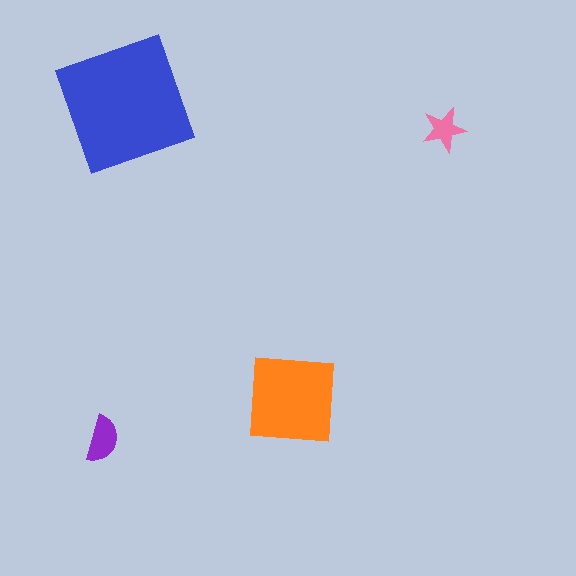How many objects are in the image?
There are 4 objects in the image.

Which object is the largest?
The blue square.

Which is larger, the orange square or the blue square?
The blue square.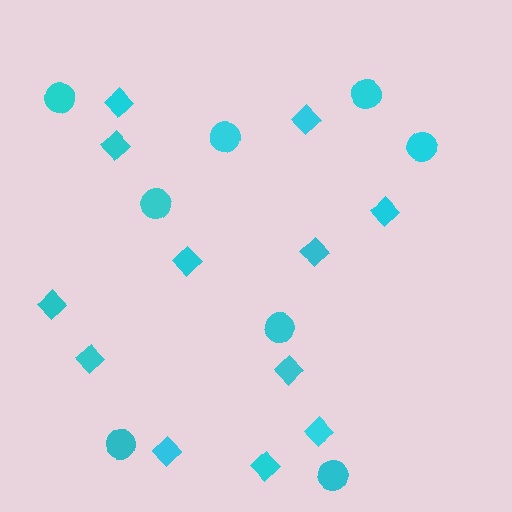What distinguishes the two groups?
There are 2 groups: one group of diamonds (12) and one group of circles (8).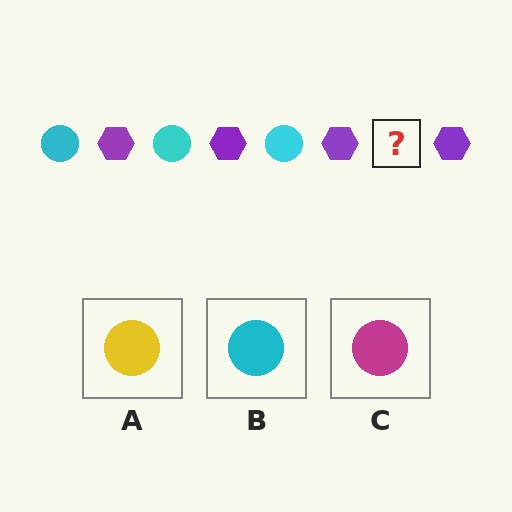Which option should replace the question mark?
Option B.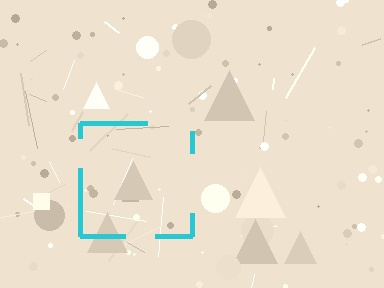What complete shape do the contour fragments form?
The contour fragments form a square.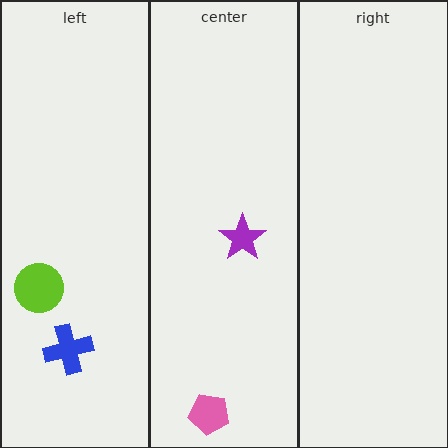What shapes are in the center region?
The purple star, the pink pentagon.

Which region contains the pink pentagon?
The center region.